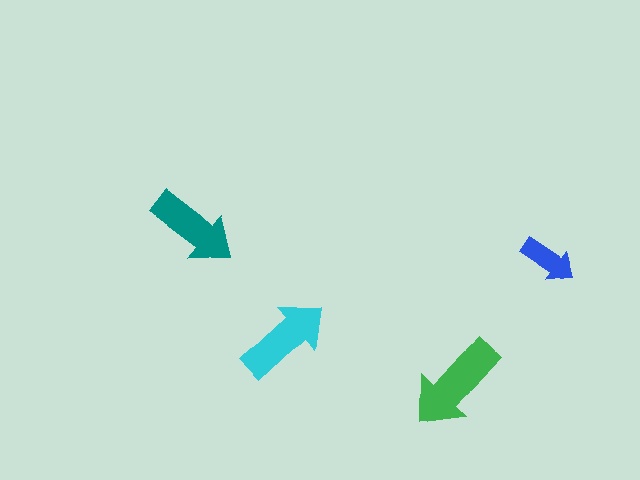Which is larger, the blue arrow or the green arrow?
The green one.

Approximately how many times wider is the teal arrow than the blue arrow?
About 1.5 times wider.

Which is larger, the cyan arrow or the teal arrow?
The cyan one.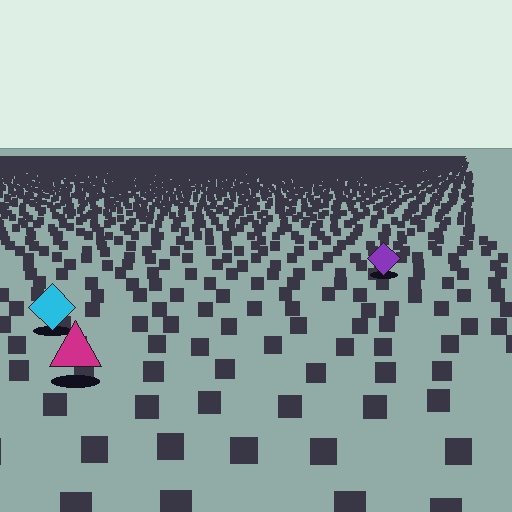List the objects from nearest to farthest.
From nearest to farthest: the magenta triangle, the cyan diamond, the purple diamond.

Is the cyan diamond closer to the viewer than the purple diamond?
Yes. The cyan diamond is closer — you can tell from the texture gradient: the ground texture is coarser near it.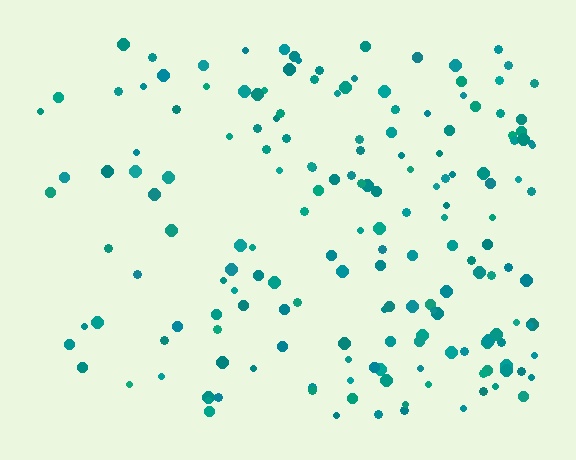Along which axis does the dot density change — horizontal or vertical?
Horizontal.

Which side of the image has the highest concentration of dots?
The right.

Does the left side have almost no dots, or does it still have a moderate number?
Still a moderate number, just noticeably fewer than the right.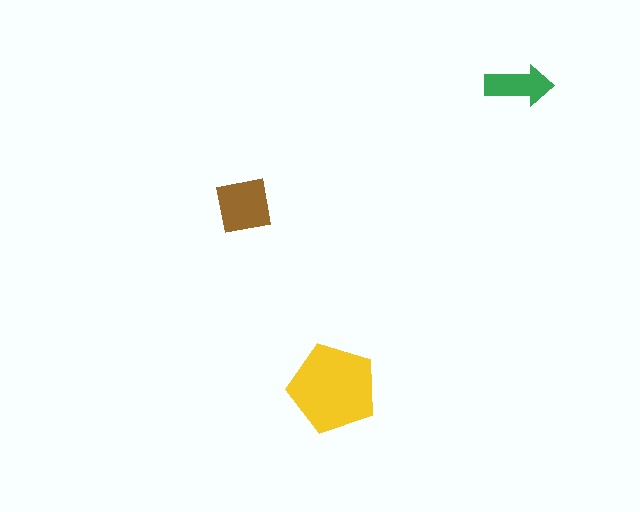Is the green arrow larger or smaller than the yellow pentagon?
Smaller.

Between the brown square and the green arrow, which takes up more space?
The brown square.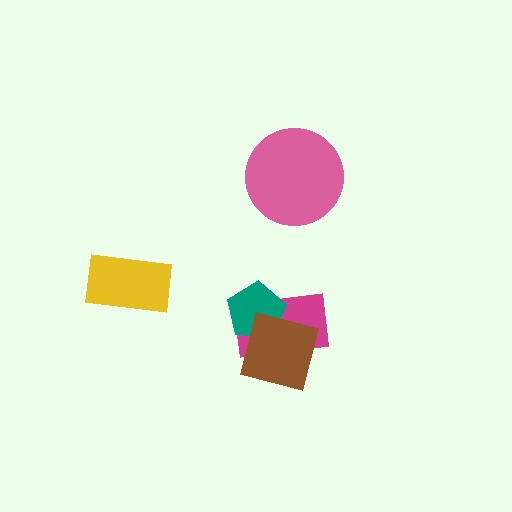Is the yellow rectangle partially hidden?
No, no other shape covers it.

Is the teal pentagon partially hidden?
Yes, it is partially covered by another shape.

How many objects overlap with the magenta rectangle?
2 objects overlap with the magenta rectangle.